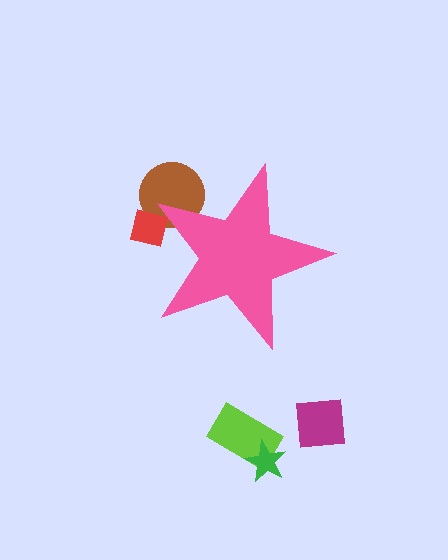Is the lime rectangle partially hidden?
No, the lime rectangle is fully visible.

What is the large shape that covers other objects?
A pink star.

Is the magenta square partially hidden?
No, the magenta square is fully visible.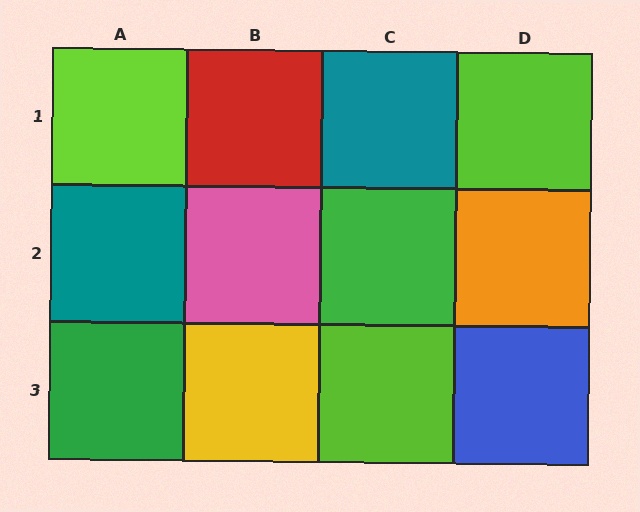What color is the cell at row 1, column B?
Red.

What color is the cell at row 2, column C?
Green.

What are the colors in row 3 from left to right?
Green, yellow, lime, blue.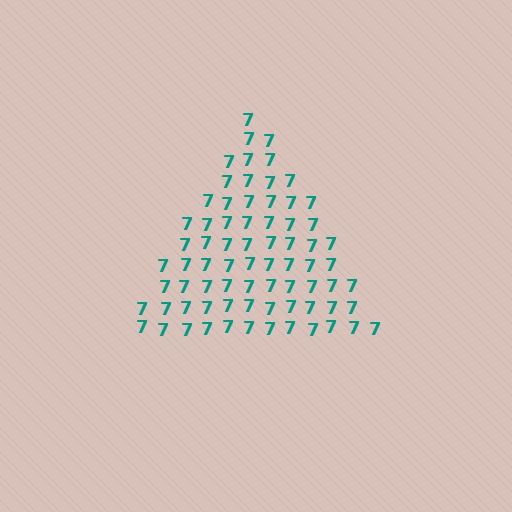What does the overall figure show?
The overall figure shows a triangle.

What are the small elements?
The small elements are digit 7's.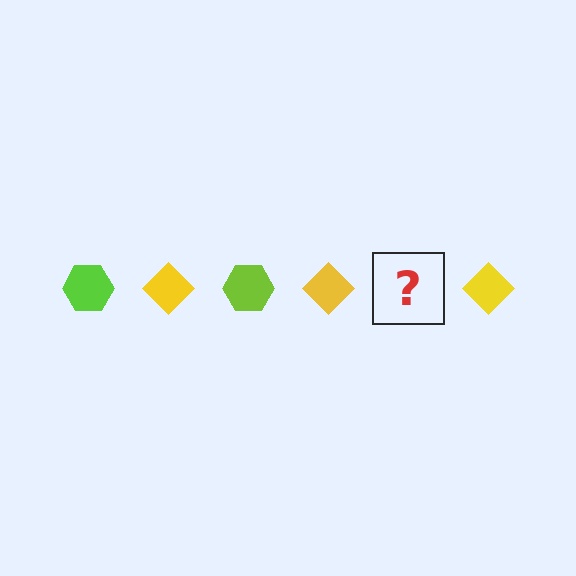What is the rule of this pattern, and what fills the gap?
The rule is that the pattern alternates between lime hexagon and yellow diamond. The gap should be filled with a lime hexagon.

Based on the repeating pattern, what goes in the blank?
The blank should be a lime hexagon.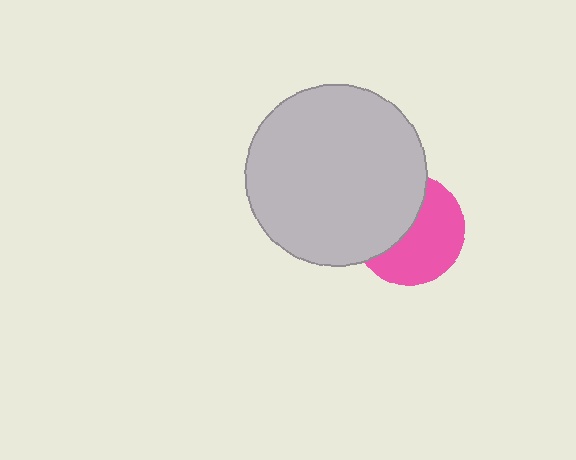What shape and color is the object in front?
The object in front is a light gray circle.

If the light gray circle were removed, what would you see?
You would see the complete pink circle.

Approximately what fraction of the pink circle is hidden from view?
Roughly 44% of the pink circle is hidden behind the light gray circle.